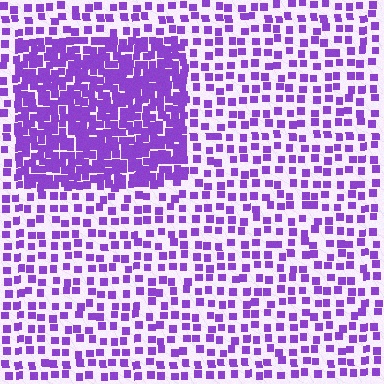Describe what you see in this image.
The image contains small purple elements arranged at two different densities. A rectangle-shaped region is visible where the elements are more densely packed than the surrounding area.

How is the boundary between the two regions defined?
The boundary is defined by a change in element density (approximately 2.5x ratio). All elements are the same color, size, and shape.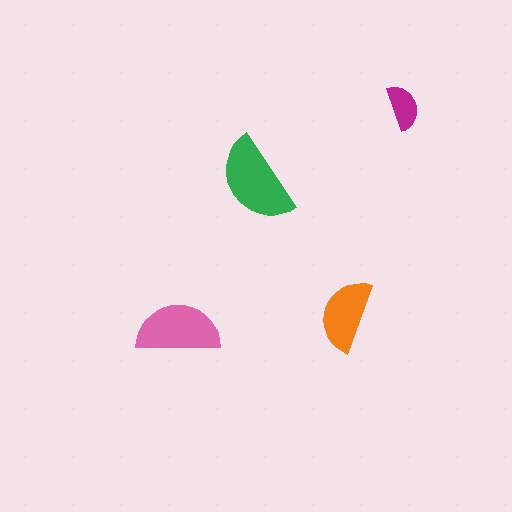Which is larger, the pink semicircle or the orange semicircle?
The pink one.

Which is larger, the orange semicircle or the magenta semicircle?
The orange one.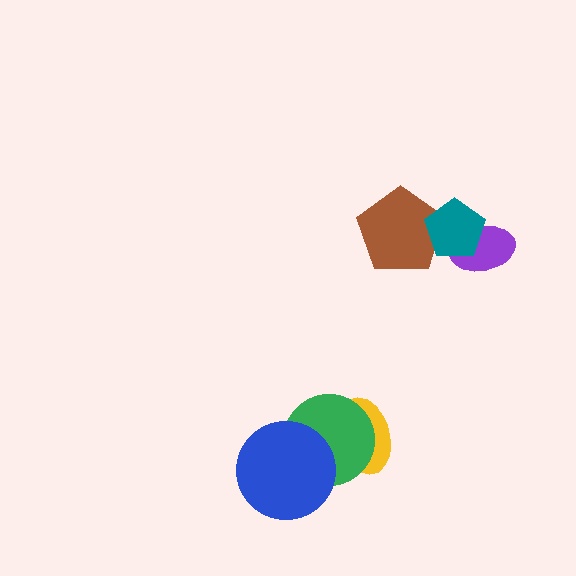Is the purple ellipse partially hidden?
Yes, it is partially covered by another shape.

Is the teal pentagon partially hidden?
No, no other shape covers it.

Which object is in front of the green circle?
The blue circle is in front of the green circle.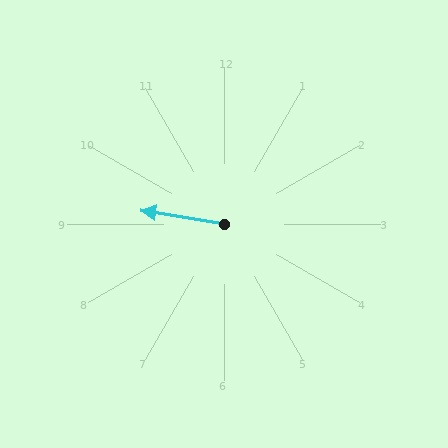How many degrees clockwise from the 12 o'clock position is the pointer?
Approximately 279 degrees.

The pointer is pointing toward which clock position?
Roughly 9 o'clock.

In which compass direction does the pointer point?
West.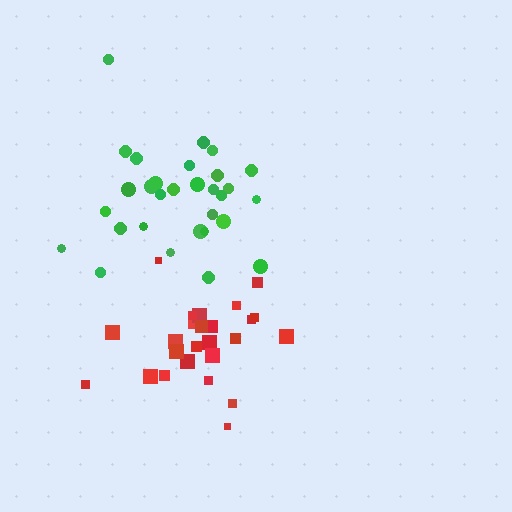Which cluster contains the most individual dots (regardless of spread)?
Green (31).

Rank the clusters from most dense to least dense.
green, red.